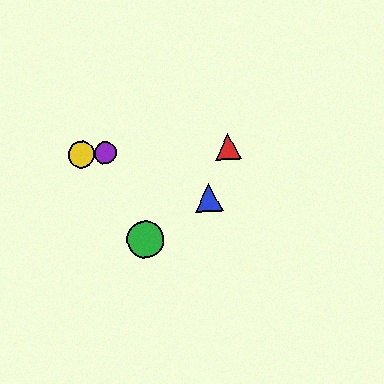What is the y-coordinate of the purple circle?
The purple circle is at y≈153.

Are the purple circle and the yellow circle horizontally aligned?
Yes, both are at y≈153.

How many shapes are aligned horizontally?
3 shapes (the red triangle, the yellow circle, the purple circle) are aligned horizontally.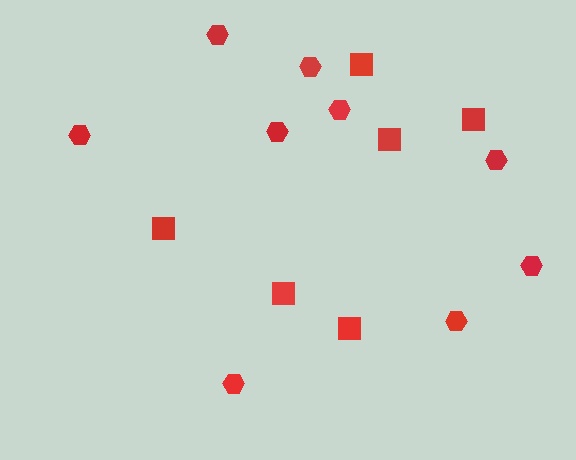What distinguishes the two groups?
There are 2 groups: one group of hexagons (9) and one group of squares (6).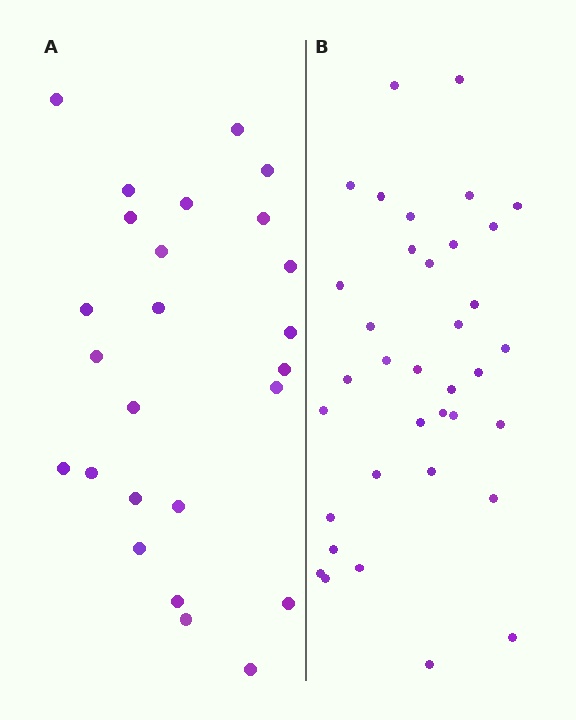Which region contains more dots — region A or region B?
Region B (the right region) has more dots.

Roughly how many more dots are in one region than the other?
Region B has roughly 12 or so more dots than region A.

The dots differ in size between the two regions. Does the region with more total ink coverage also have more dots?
No. Region A has more total ink coverage because its dots are larger, but region B actually contains more individual dots. Total area can be misleading — the number of items is what matters here.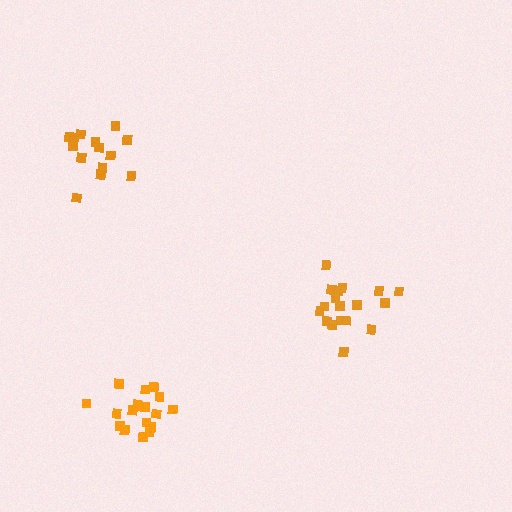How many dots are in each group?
Group 1: 19 dots, Group 2: 18 dots, Group 3: 14 dots (51 total).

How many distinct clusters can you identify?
There are 3 distinct clusters.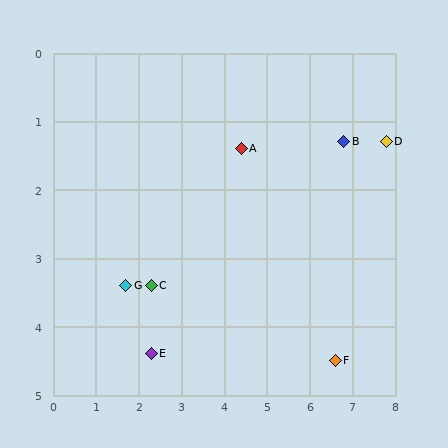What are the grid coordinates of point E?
Point E is at approximately (2.3, 4.4).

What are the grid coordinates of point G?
Point G is at approximately (1.7, 3.4).